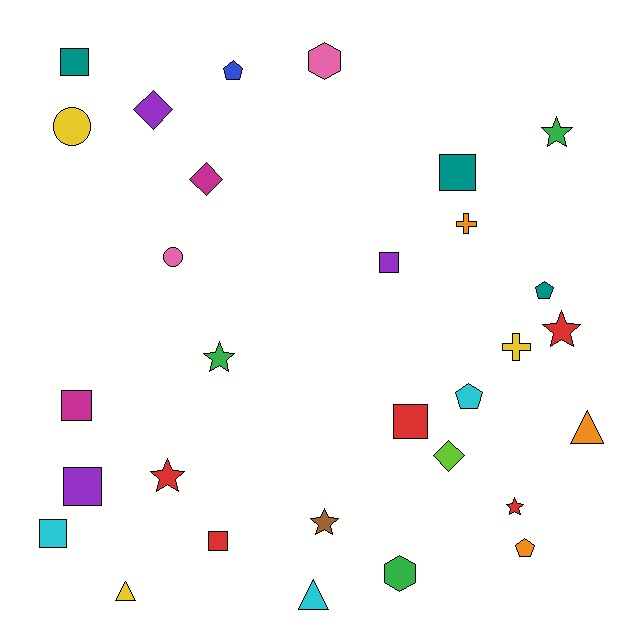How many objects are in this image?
There are 30 objects.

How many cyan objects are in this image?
There are 3 cyan objects.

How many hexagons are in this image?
There are 2 hexagons.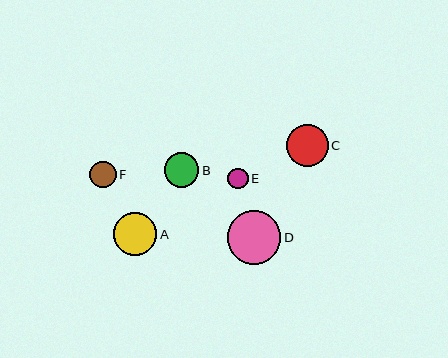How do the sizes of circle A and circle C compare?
Circle A and circle C are approximately the same size.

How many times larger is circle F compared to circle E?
Circle F is approximately 1.3 times the size of circle E.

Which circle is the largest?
Circle D is the largest with a size of approximately 53 pixels.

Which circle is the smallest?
Circle E is the smallest with a size of approximately 20 pixels.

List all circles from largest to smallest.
From largest to smallest: D, A, C, B, F, E.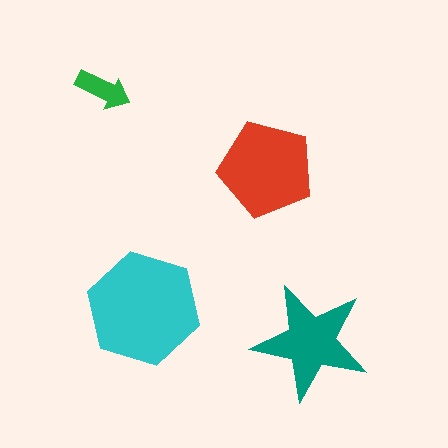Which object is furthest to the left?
The green arrow is leftmost.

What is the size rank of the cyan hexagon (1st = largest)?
1st.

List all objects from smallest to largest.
The green arrow, the teal star, the red pentagon, the cyan hexagon.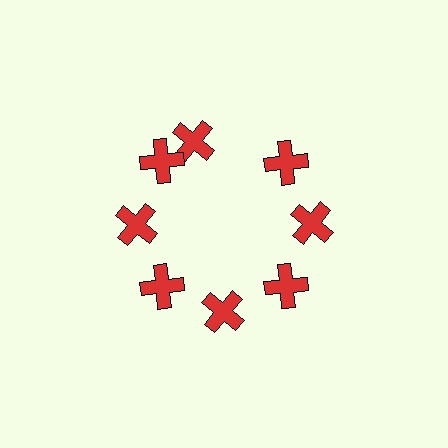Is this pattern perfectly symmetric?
No. The 8 red crosses are arranged in a ring, but one element near the 12 o'clock position is rotated out of alignment along the ring, breaking the 8-fold rotational symmetry.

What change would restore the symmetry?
The symmetry would be restored by rotating it back into even spacing with its neighbors so that all 8 crosses sit at equal angles and equal distance from the center.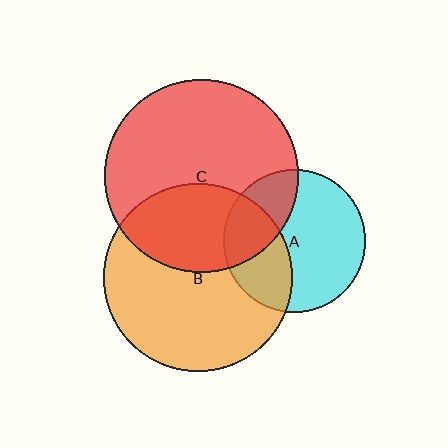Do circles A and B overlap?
Yes.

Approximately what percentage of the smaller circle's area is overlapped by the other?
Approximately 35%.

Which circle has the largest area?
Circle C (red).